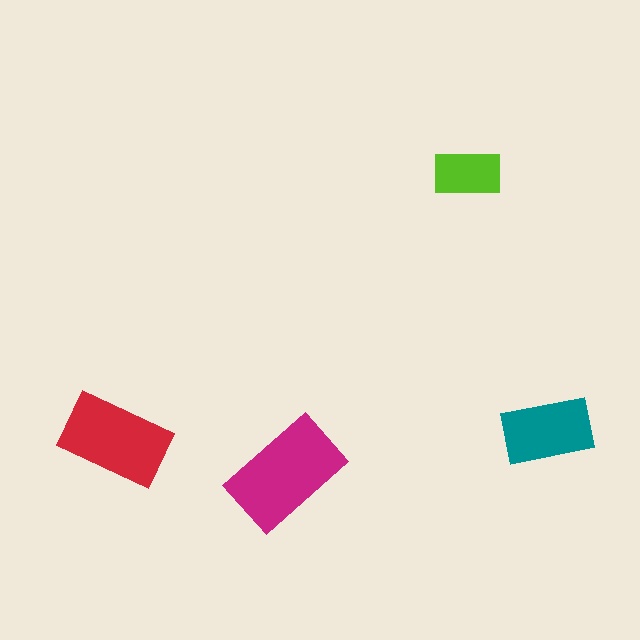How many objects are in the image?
There are 4 objects in the image.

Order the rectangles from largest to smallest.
the magenta one, the red one, the teal one, the lime one.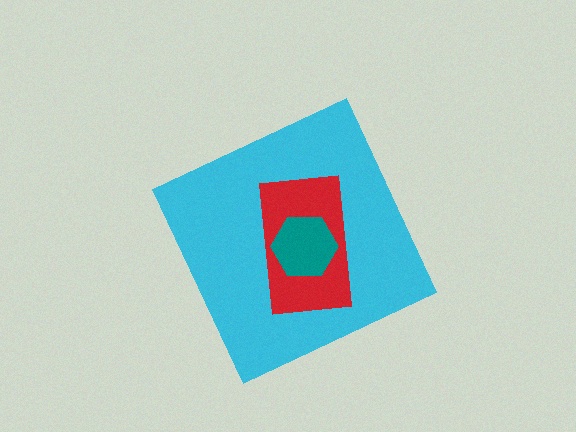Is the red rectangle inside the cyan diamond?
Yes.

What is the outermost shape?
The cyan diamond.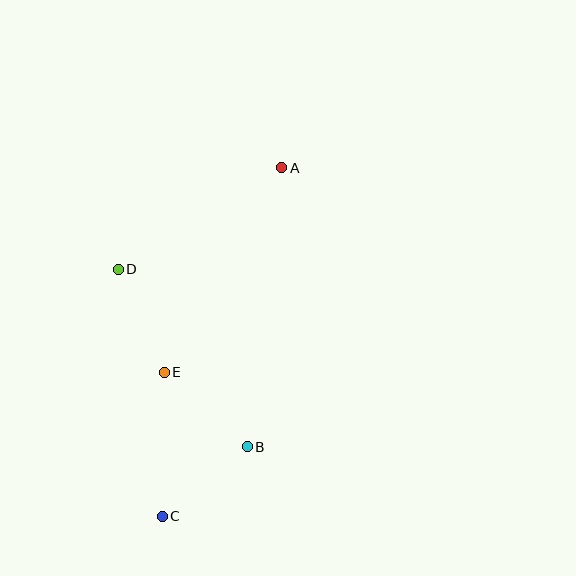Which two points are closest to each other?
Points B and C are closest to each other.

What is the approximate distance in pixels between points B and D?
The distance between B and D is approximately 220 pixels.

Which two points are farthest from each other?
Points A and C are farthest from each other.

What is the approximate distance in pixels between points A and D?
The distance between A and D is approximately 193 pixels.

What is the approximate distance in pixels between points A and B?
The distance between A and B is approximately 281 pixels.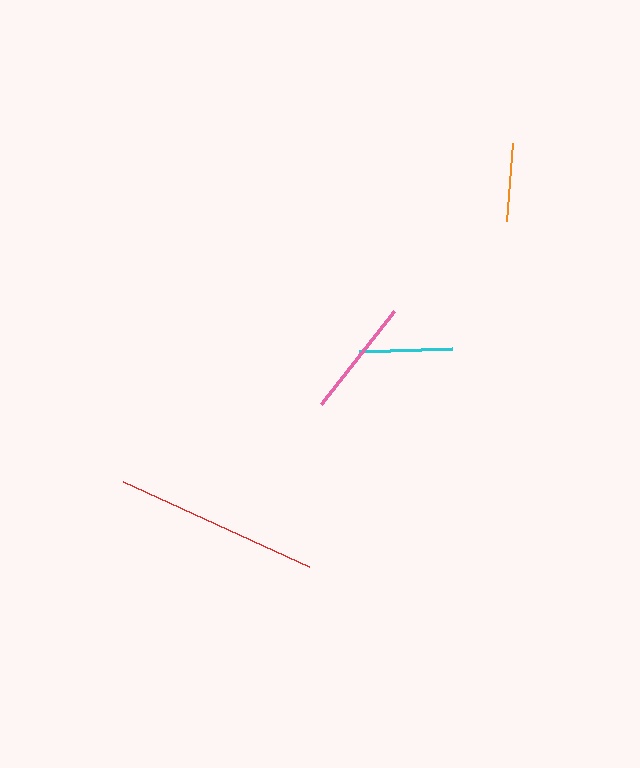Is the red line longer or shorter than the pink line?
The red line is longer than the pink line.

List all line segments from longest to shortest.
From longest to shortest: red, pink, cyan, orange.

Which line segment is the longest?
The red line is the longest at approximately 205 pixels.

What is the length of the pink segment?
The pink segment is approximately 118 pixels long.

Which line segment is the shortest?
The orange line is the shortest at approximately 79 pixels.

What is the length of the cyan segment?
The cyan segment is approximately 93 pixels long.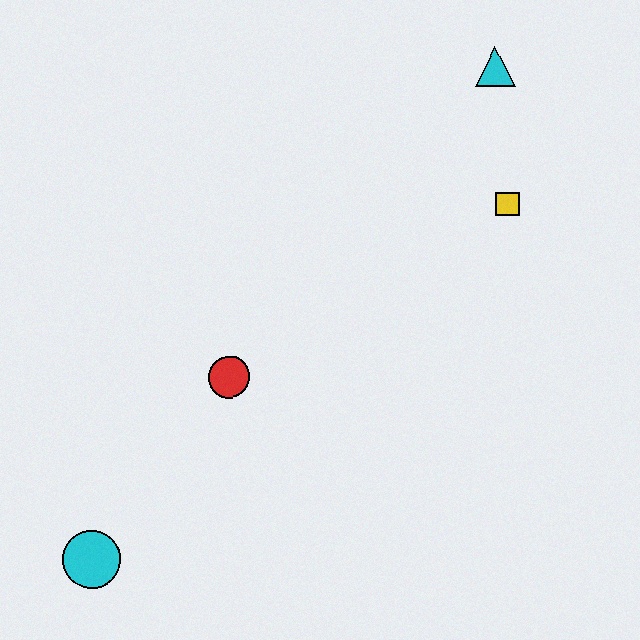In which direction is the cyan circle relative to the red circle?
The cyan circle is below the red circle.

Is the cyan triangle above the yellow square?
Yes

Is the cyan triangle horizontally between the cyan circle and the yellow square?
Yes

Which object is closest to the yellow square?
The cyan triangle is closest to the yellow square.